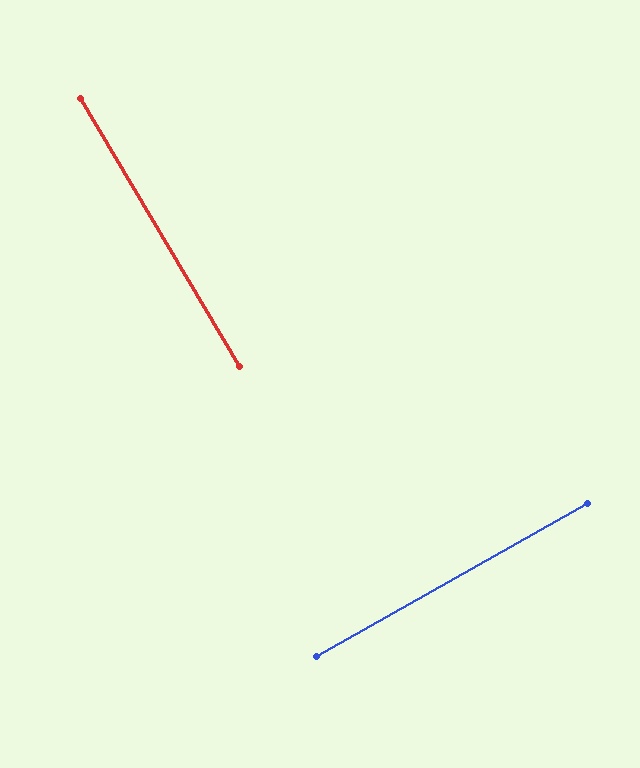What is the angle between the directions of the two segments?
Approximately 89 degrees.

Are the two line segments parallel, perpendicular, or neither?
Perpendicular — they meet at approximately 89°.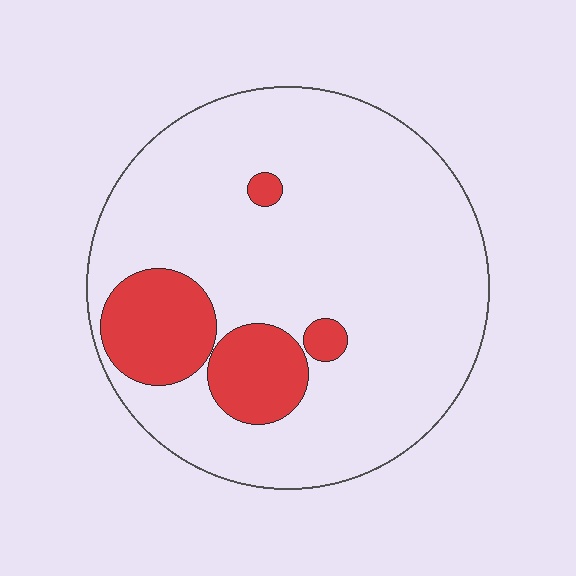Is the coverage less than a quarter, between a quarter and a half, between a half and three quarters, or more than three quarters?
Less than a quarter.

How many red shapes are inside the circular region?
4.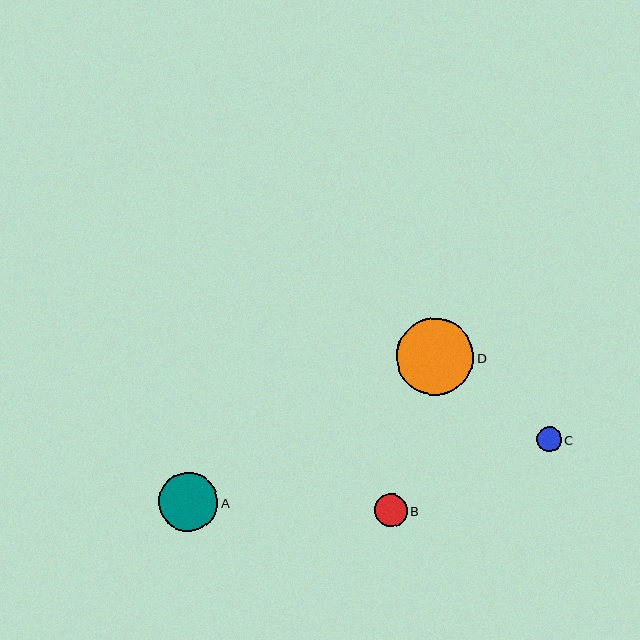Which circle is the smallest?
Circle C is the smallest with a size of approximately 25 pixels.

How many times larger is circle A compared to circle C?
Circle A is approximately 2.3 times the size of circle C.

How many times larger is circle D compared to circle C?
Circle D is approximately 3.0 times the size of circle C.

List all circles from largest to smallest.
From largest to smallest: D, A, B, C.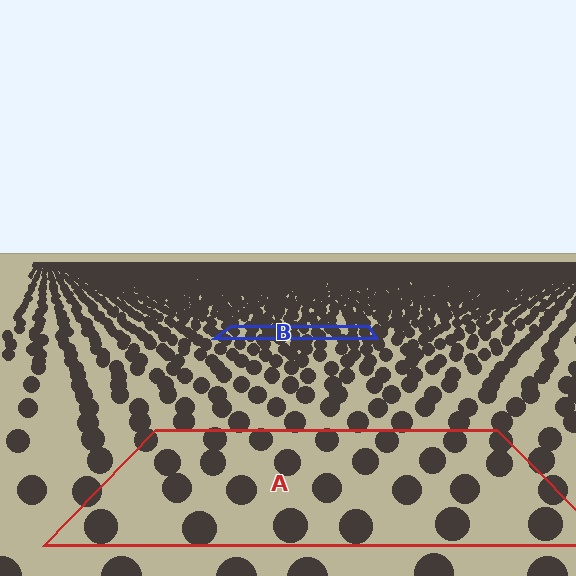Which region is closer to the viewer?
Region A is closer. The texture elements there are larger and more spread out.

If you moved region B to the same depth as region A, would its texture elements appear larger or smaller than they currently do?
They would appear larger. At a closer depth, the same texture elements are projected at a bigger on-screen size.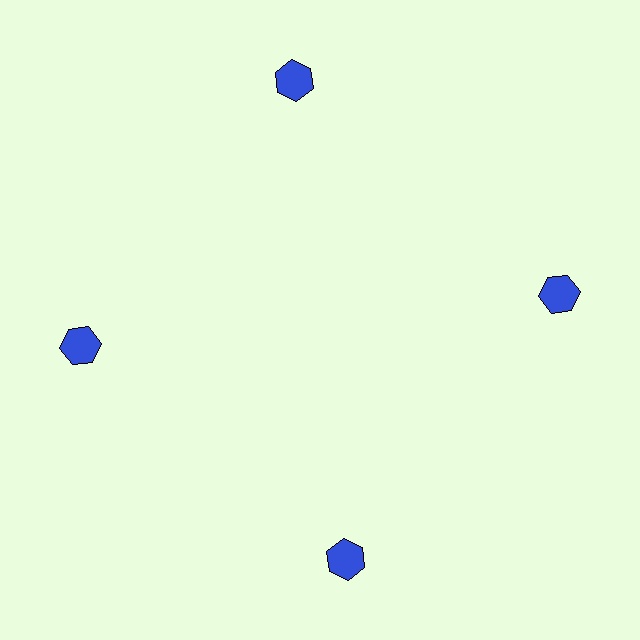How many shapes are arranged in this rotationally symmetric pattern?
There are 4 shapes, arranged in 4 groups of 1.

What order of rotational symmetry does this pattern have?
This pattern has 4-fold rotational symmetry.